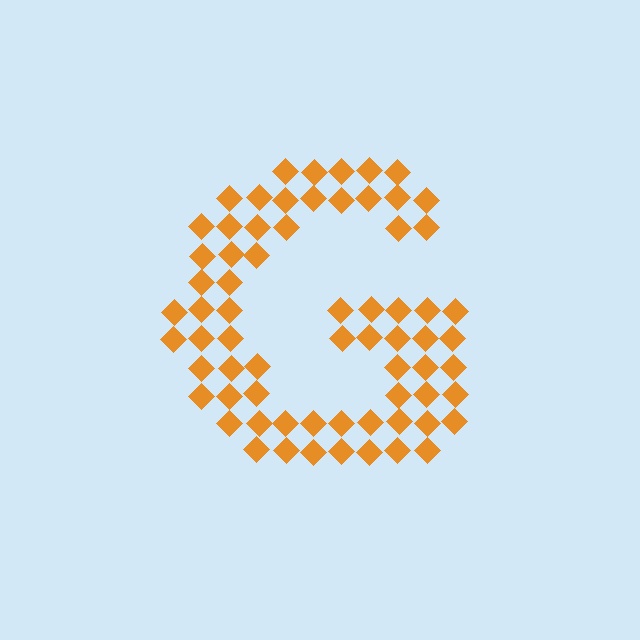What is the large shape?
The large shape is the letter G.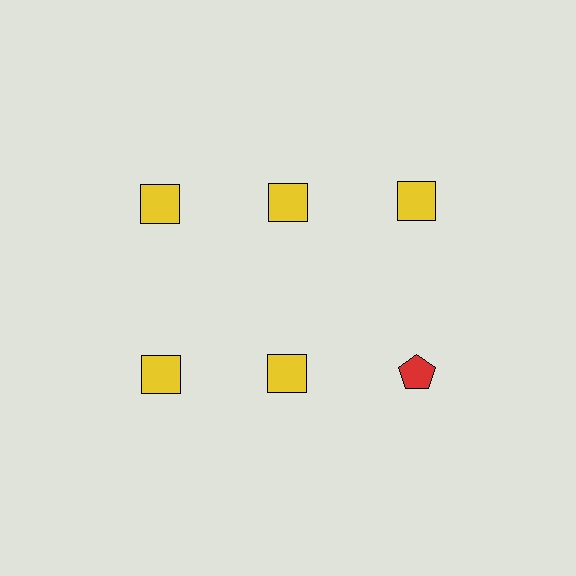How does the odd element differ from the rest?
It differs in both color (red instead of yellow) and shape (pentagon instead of square).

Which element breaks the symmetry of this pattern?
The red pentagon in the second row, center column breaks the symmetry. All other shapes are yellow squares.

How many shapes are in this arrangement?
There are 6 shapes arranged in a grid pattern.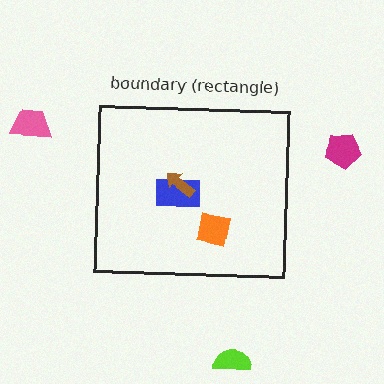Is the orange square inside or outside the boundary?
Inside.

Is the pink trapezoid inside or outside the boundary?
Outside.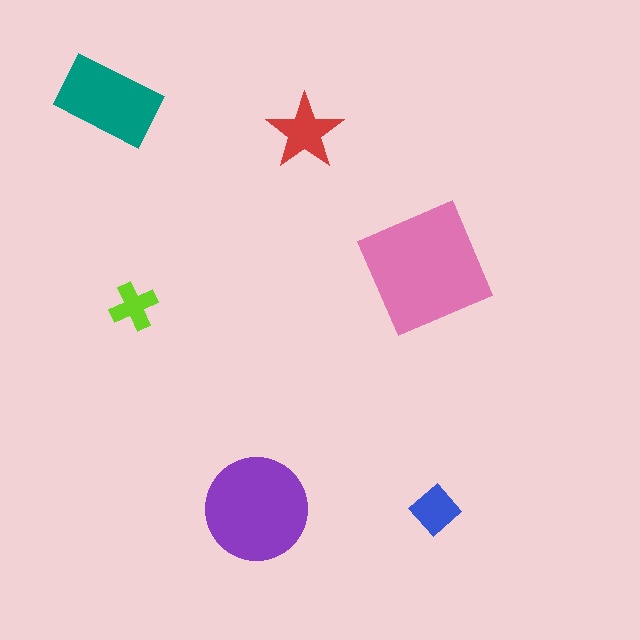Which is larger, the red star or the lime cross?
The red star.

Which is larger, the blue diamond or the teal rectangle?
The teal rectangle.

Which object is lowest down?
The blue diamond is bottommost.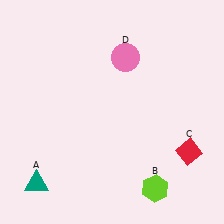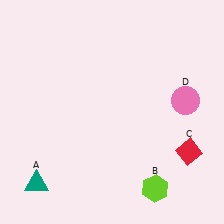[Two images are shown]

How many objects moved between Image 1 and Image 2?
1 object moved between the two images.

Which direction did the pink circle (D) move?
The pink circle (D) moved right.